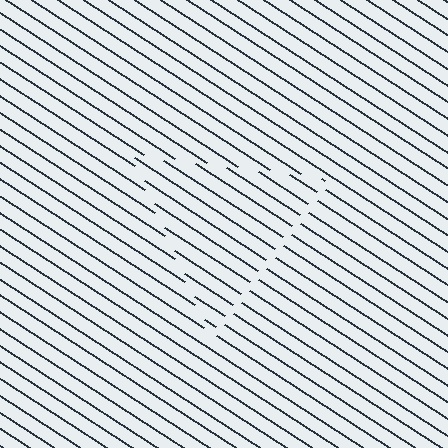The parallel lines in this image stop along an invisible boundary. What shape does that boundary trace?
An illusory triangle. The interior of the shape contains the same grating, shifted by half a period — the contour is defined by the phase discontinuity where line-ends from the inner and outer gratings abut.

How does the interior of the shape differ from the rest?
The interior of the shape contains the same grating, shifted by half a period — the contour is defined by the phase discontinuity where line-ends from the inner and outer gratings abut.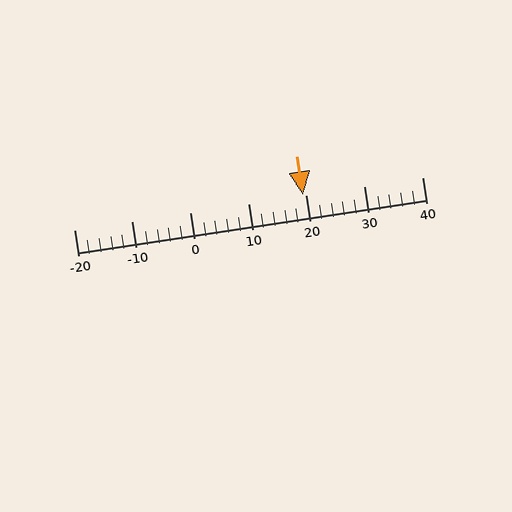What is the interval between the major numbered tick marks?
The major tick marks are spaced 10 units apart.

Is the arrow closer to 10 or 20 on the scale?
The arrow is closer to 20.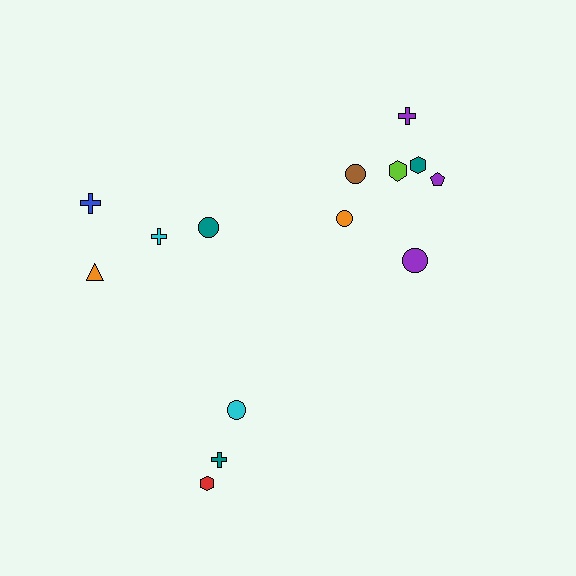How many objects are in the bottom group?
There are 3 objects.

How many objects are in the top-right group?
There are 7 objects.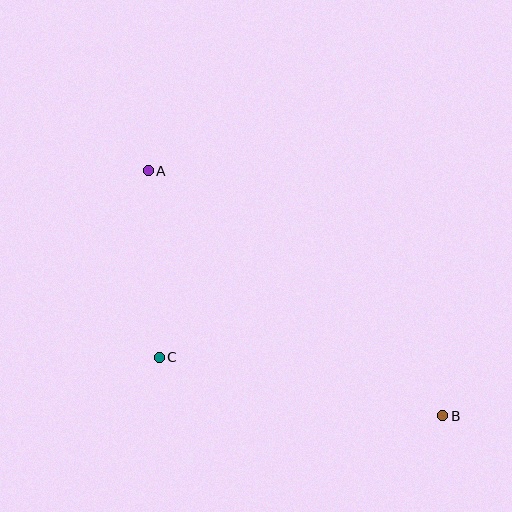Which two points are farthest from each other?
Points A and B are farthest from each other.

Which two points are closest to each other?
Points A and C are closest to each other.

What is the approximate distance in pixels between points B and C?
The distance between B and C is approximately 289 pixels.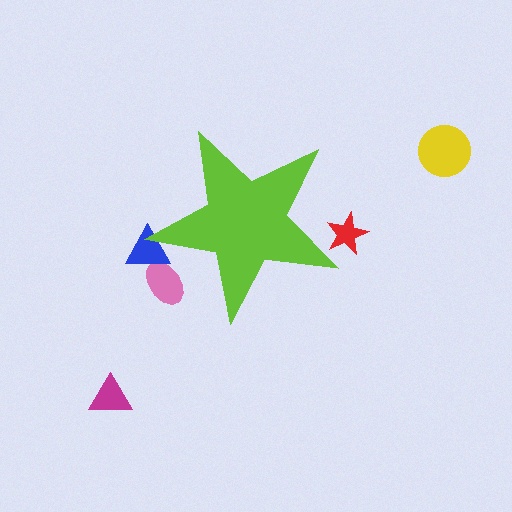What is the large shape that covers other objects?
A lime star.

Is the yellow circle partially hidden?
No, the yellow circle is fully visible.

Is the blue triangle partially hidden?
Yes, the blue triangle is partially hidden behind the lime star.